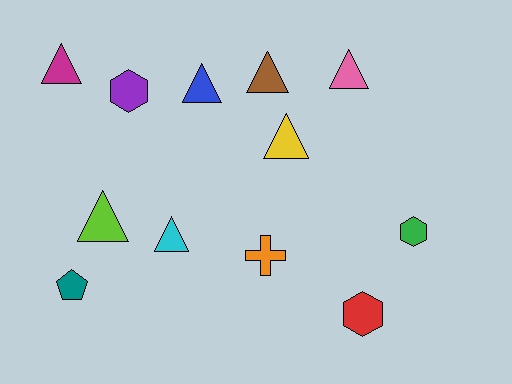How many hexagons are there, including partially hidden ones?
There are 3 hexagons.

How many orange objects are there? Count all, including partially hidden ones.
There is 1 orange object.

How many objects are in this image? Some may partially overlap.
There are 12 objects.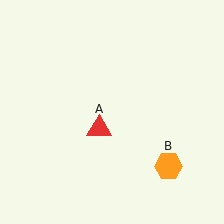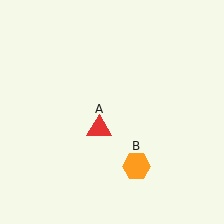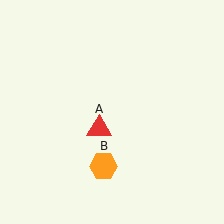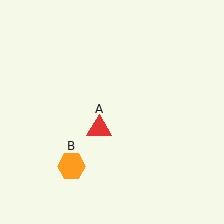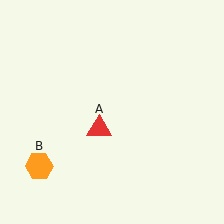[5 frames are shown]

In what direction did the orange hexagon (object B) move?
The orange hexagon (object B) moved left.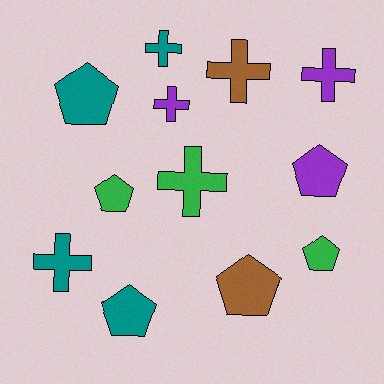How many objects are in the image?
There are 12 objects.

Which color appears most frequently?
Teal, with 4 objects.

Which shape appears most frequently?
Pentagon, with 6 objects.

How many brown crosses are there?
There is 1 brown cross.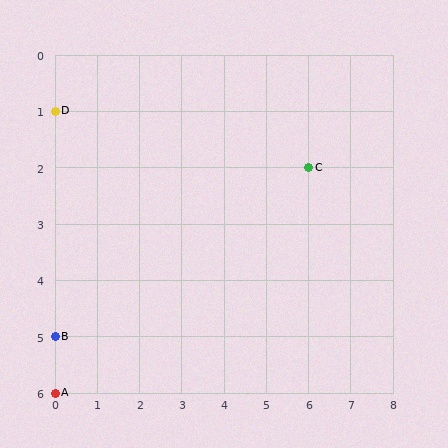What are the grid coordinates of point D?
Point D is at grid coordinates (0, 1).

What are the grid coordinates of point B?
Point B is at grid coordinates (0, 5).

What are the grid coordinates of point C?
Point C is at grid coordinates (6, 2).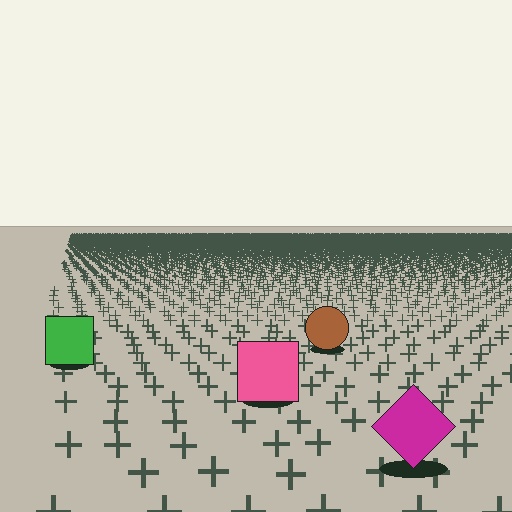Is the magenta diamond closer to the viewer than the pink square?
Yes. The magenta diamond is closer — you can tell from the texture gradient: the ground texture is coarser near it.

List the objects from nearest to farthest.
From nearest to farthest: the magenta diamond, the pink square, the green square, the brown circle.